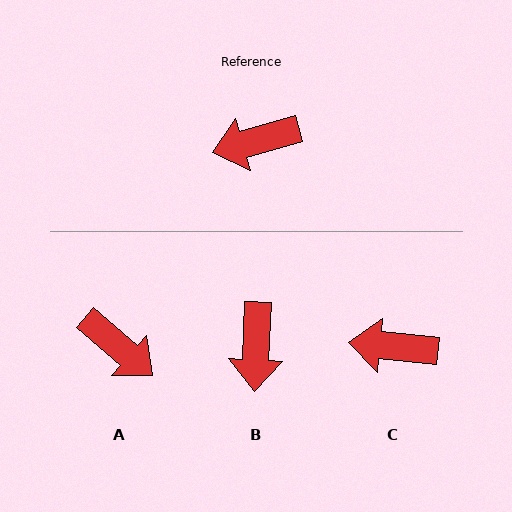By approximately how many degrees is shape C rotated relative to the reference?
Approximately 21 degrees clockwise.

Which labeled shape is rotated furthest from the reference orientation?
A, about 124 degrees away.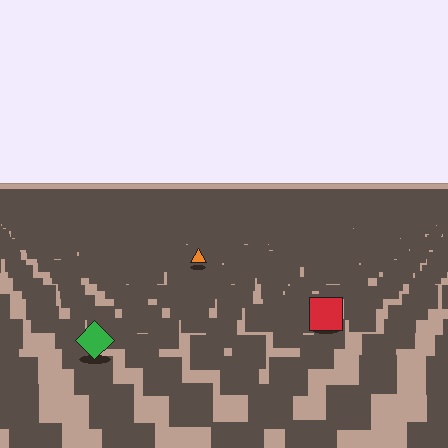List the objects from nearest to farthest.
From nearest to farthest: the green diamond, the red square, the orange triangle.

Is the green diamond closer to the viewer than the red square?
Yes. The green diamond is closer — you can tell from the texture gradient: the ground texture is coarser near it.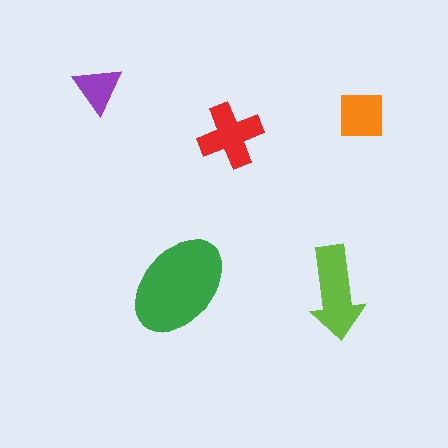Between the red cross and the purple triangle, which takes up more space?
The red cross.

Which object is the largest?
The green ellipse.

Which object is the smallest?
The purple triangle.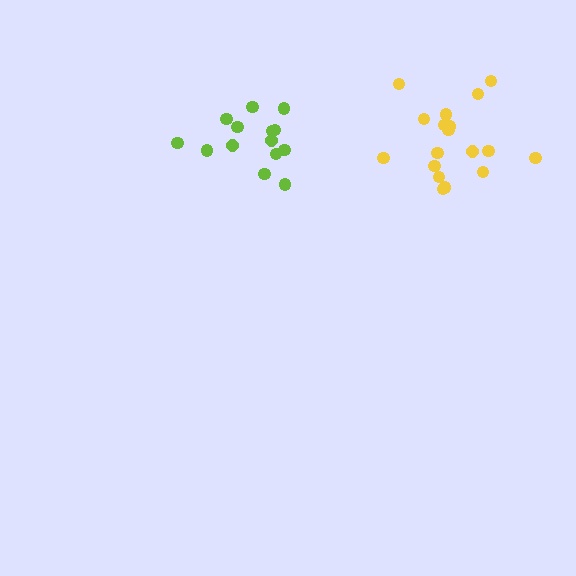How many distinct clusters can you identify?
There are 2 distinct clusters.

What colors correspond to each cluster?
The clusters are colored: lime, yellow.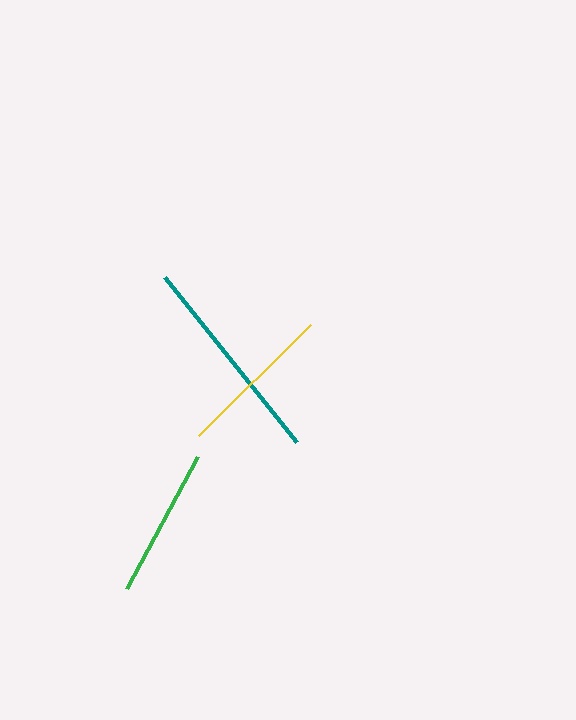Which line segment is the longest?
The teal line is the longest at approximately 212 pixels.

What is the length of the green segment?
The green segment is approximately 149 pixels long.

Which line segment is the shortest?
The green line is the shortest at approximately 149 pixels.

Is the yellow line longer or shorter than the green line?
The yellow line is longer than the green line.